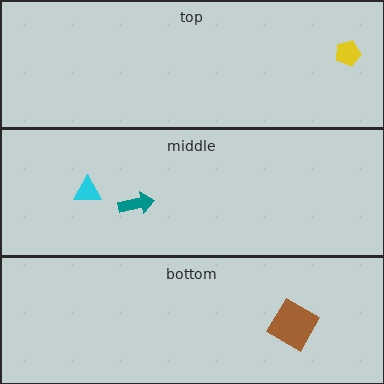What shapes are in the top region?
The yellow pentagon.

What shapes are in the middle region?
The teal arrow, the cyan triangle.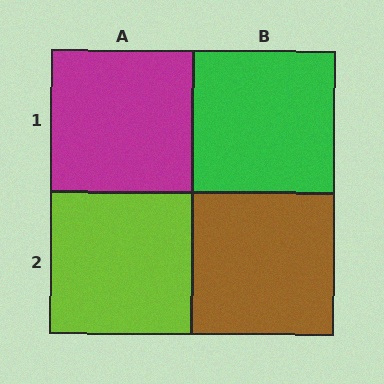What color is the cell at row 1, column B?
Green.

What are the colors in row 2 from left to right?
Lime, brown.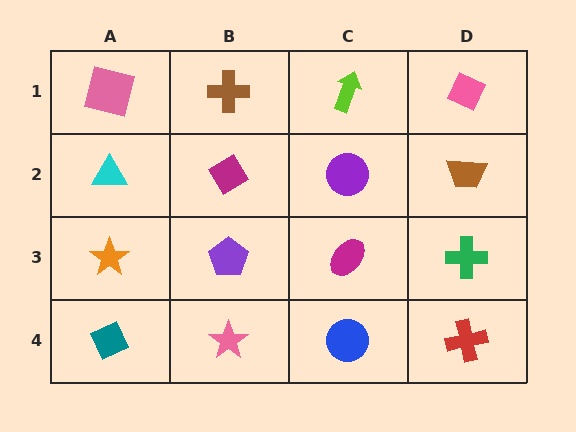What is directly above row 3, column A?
A cyan triangle.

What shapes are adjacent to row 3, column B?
A magenta diamond (row 2, column B), a pink star (row 4, column B), an orange star (row 3, column A), a magenta ellipse (row 3, column C).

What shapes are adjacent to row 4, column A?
An orange star (row 3, column A), a pink star (row 4, column B).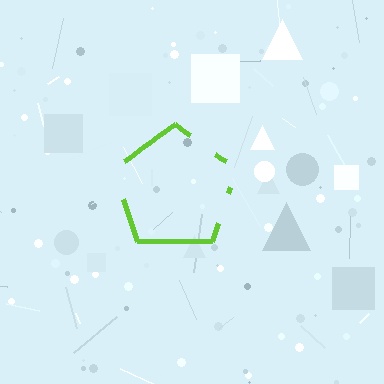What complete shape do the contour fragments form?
The contour fragments form a pentagon.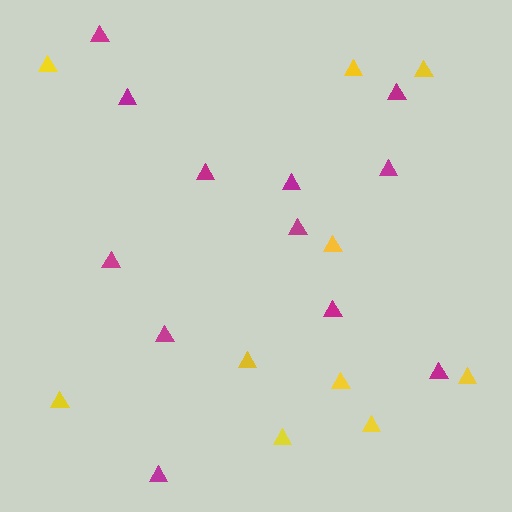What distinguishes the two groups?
There are 2 groups: one group of yellow triangles (10) and one group of magenta triangles (12).